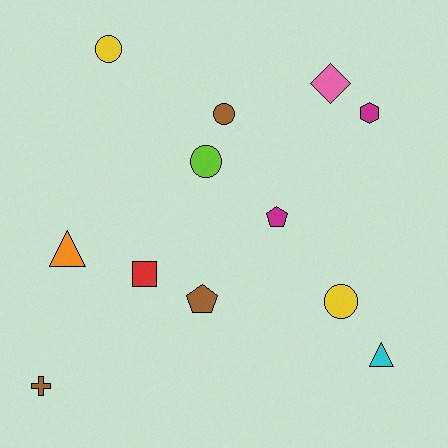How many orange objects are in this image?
There is 1 orange object.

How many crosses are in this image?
There is 1 cross.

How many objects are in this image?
There are 12 objects.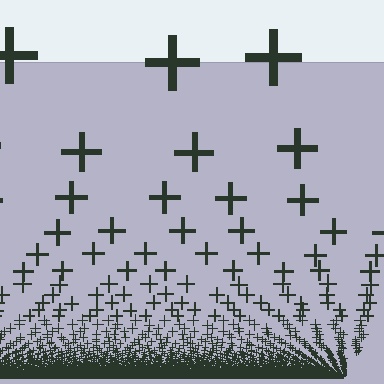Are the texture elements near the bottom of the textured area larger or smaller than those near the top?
Smaller. The gradient is inverted — elements near the bottom are smaller and denser.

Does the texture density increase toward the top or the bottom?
Density increases toward the bottom.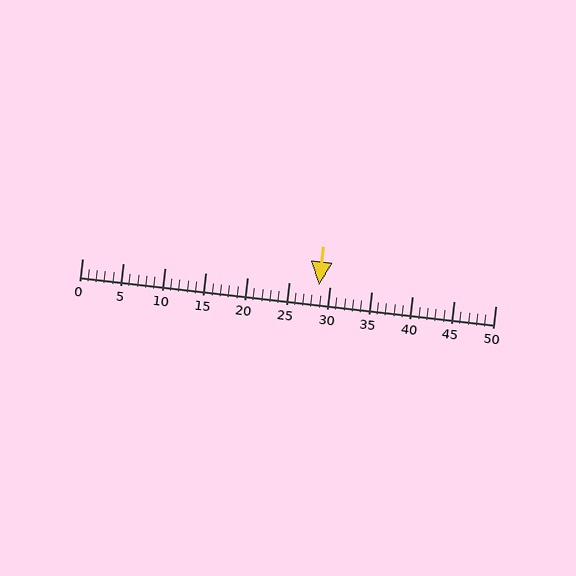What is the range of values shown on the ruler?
The ruler shows values from 0 to 50.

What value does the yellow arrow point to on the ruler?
The yellow arrow points to approximately 29.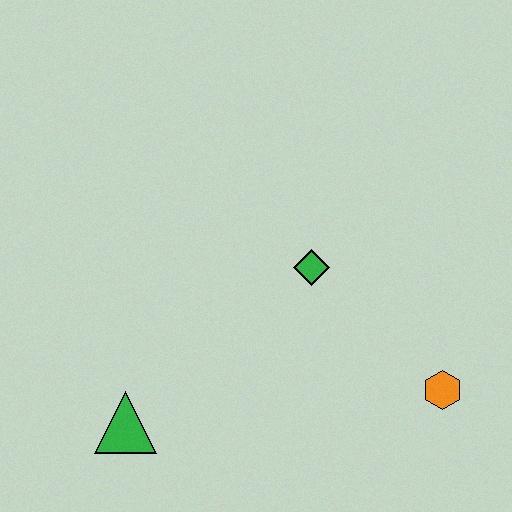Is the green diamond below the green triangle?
No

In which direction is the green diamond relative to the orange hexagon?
The green diamond is to the left of the orange hexagon.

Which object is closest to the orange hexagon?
The green diamond is closest to the orange hexagon.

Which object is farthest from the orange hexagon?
The green triangle is farthest from the orange hexagon.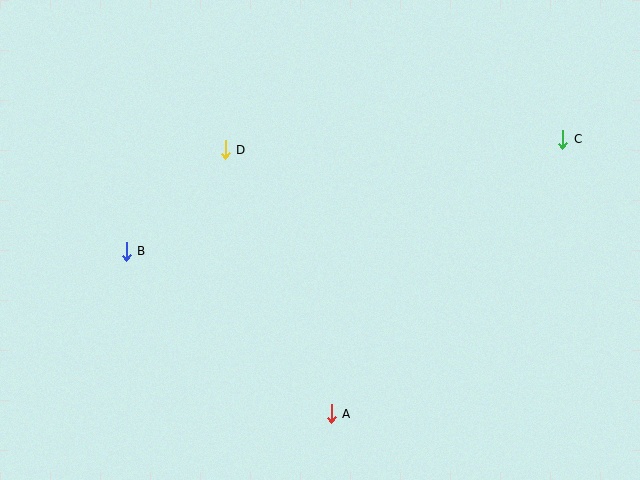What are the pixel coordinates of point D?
Point D is at (225, 150).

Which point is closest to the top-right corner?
Point C is closest to the top-right corner.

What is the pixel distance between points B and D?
The distance between B and D is 142 pixels.